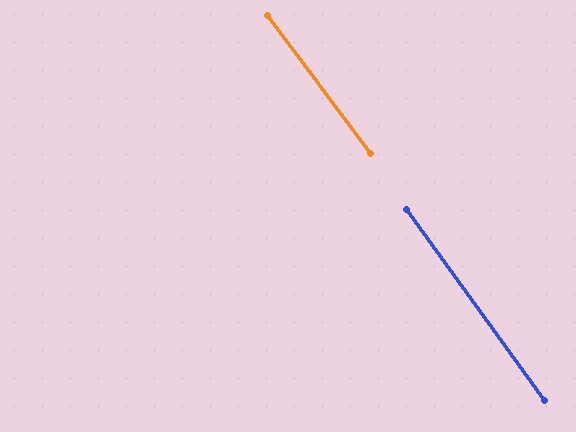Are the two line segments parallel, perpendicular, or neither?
Parallel — their directions differ by only 1.0°.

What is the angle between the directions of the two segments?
Approximately 1 degree.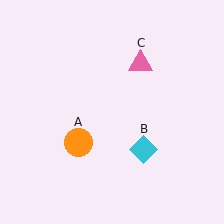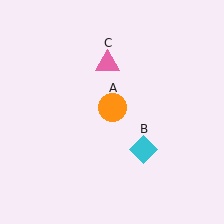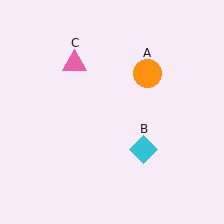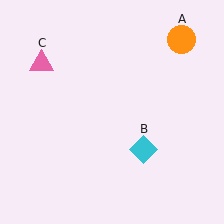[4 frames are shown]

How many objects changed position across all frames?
2 objects changed position: orange circle (object A), pink triangle (object C).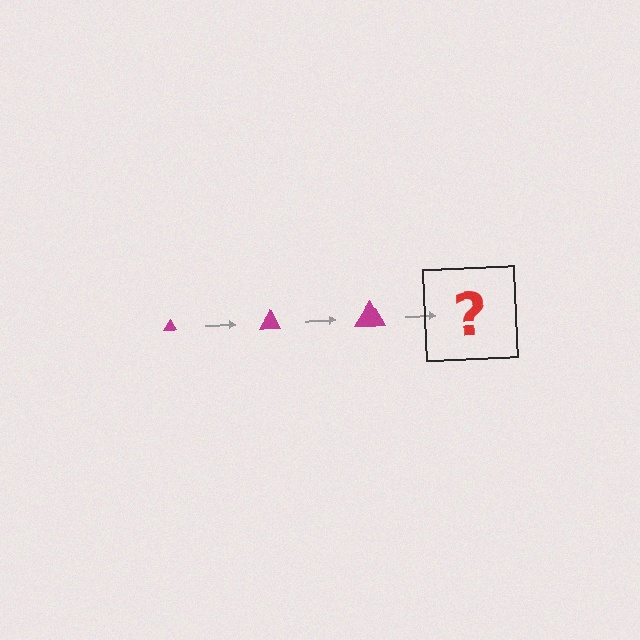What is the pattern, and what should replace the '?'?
The pattern is that the triangle gets progressively larger each step. The '?' should be a magenta triangle, larger than the previous one.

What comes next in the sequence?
The next element should be a magenta triangle, larger than the previous one.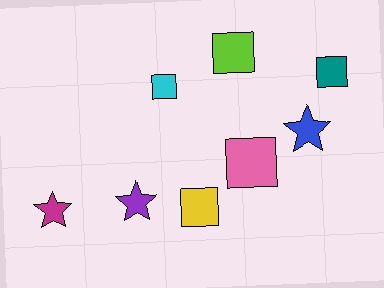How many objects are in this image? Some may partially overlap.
There are 8 objects.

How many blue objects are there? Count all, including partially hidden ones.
There is 1 blue object.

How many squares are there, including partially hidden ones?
There are 5 squares.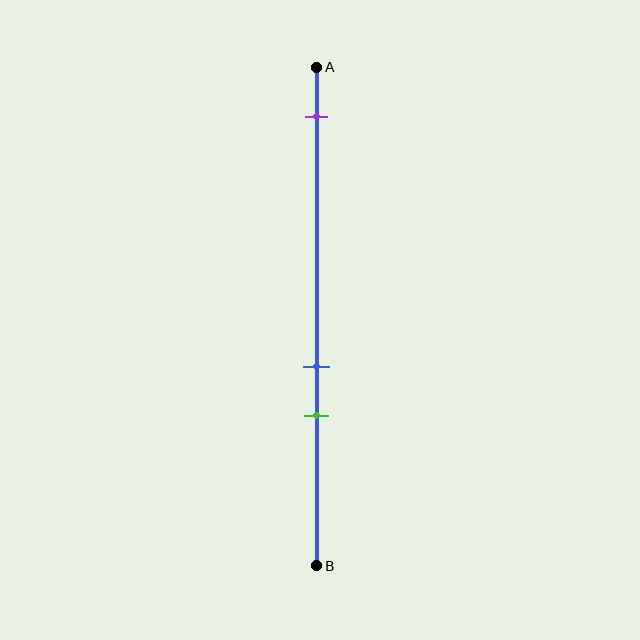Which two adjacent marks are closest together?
The blue and green marks are the closest adjacent pair.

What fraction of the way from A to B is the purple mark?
The purple mark is approximately 10% (0.1) of the way from A to B.